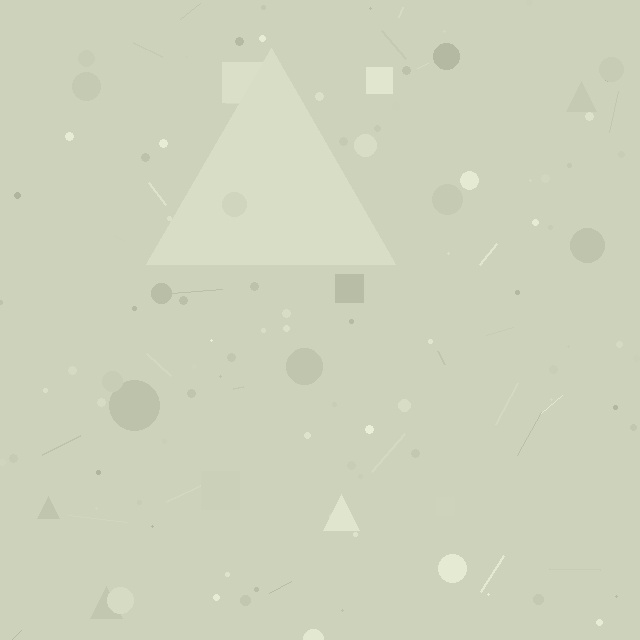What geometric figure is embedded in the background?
A triangle is embedded in the background.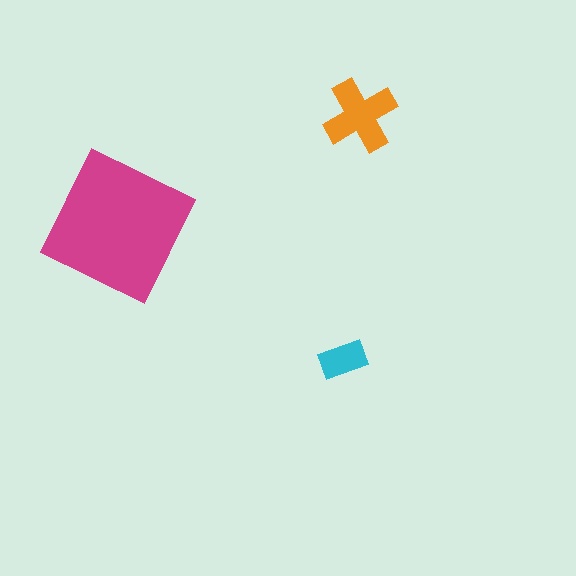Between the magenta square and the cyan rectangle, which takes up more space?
The magenta square.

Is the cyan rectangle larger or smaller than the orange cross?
Smaller.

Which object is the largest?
The magenta square.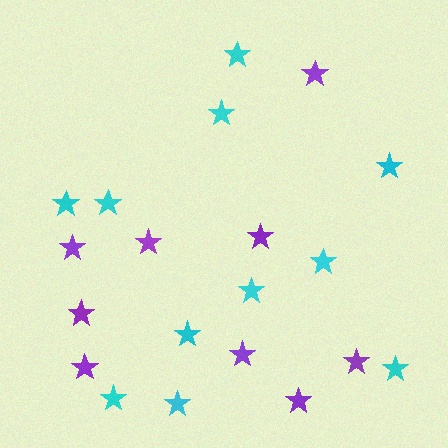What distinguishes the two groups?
There are 2 groups: one group of cyan stars (11) and one group of purple stars (9).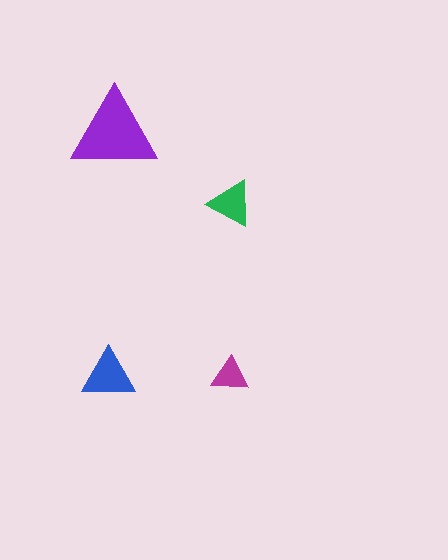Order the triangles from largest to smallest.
the purple one, the blue one, the green one, the magenta one.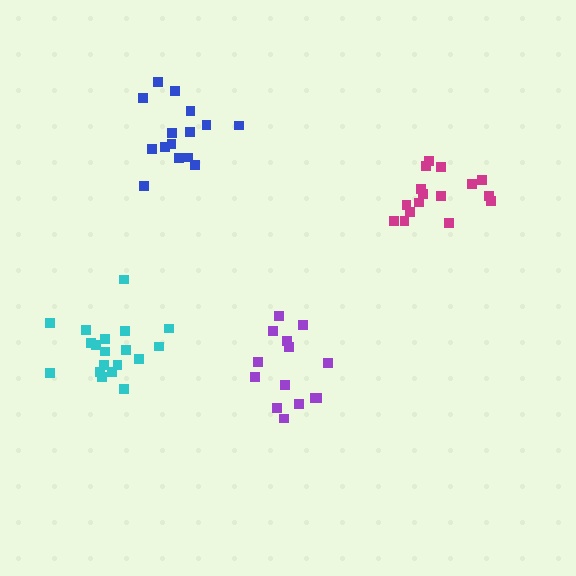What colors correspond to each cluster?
The clusters are colored: cyan, purple, blue, magenta.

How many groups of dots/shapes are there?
There are 4 groups.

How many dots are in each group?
Group 1: 19 dots, Group 2: 14 dots, Group 3: 15 dots, Group 4: 16 dots (64 total).